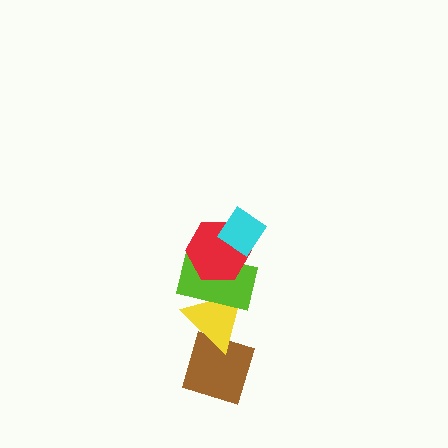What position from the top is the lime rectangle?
The lime rectangle is 3rd from the top.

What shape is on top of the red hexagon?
The cyan diamond is on top of the red hexagon.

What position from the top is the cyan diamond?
The cyan diamond is 1st from the top.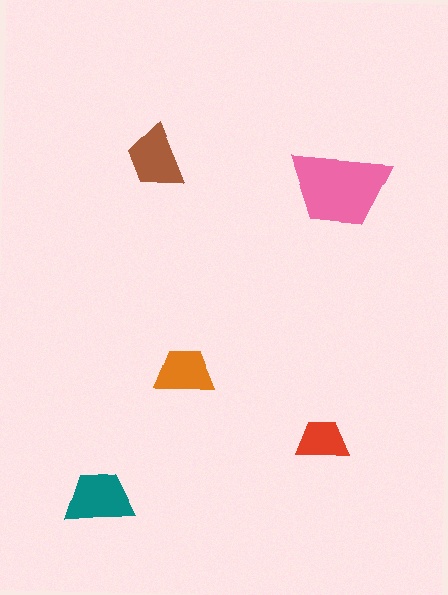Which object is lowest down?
The teal trapezoid is bottommost.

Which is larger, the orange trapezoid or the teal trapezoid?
The teal one.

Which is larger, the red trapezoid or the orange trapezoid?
The orange one.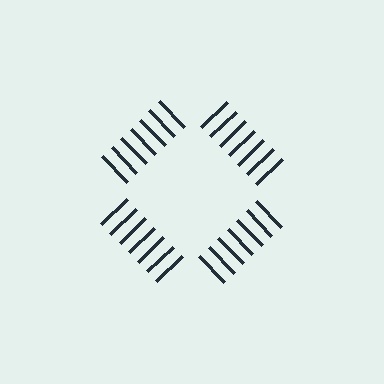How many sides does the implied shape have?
4 sides — the line-ends trace a square.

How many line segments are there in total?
28 — 7 along each of the 4 edges.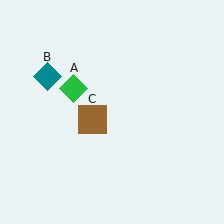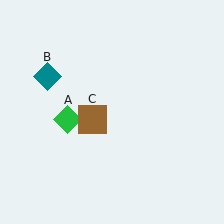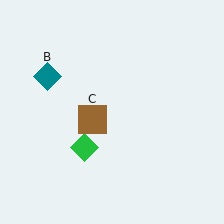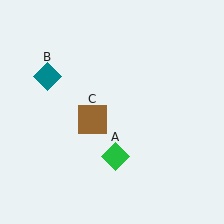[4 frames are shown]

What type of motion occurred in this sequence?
The green diamond (object A) rotated counterclockwise around the center of the scene.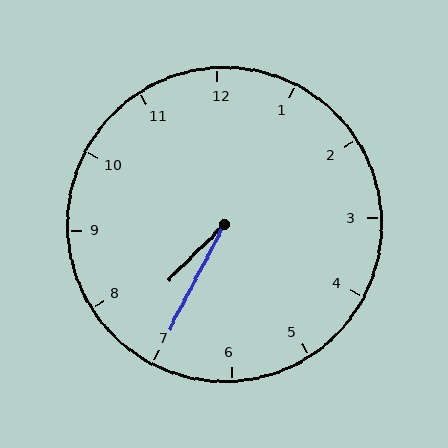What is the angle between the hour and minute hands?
Approximately 18 degrees.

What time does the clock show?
7:35.